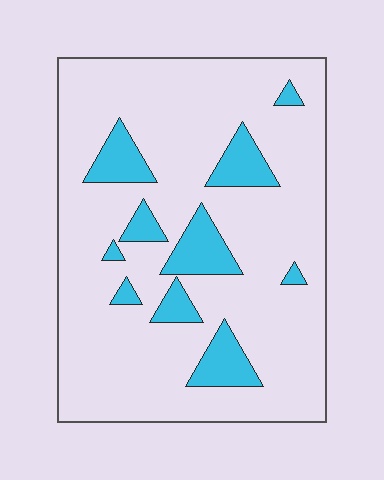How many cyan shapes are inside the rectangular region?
10.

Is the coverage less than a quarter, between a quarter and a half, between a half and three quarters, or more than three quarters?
Less than a quarter.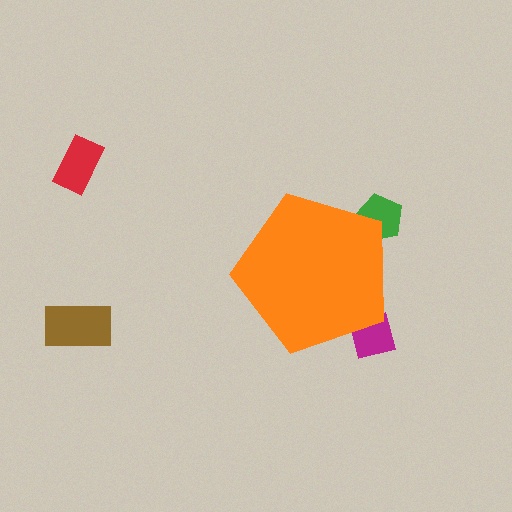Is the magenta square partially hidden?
Yes, the magenta square is partially hidden behind the orange pentagon.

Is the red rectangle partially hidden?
No, the red rectangle is fully visible.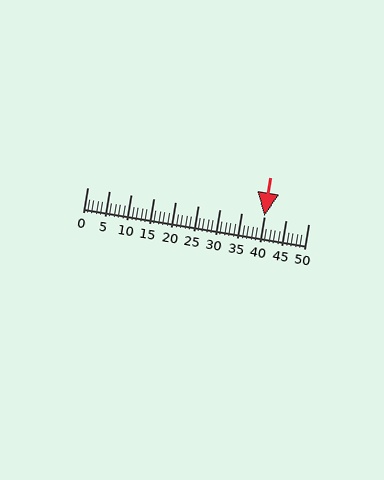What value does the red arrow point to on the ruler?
The red arrow points to approximately 40.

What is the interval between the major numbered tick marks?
The major tick marks are spaced 5 units apart.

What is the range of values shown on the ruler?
The ruler shows values from 0 to 50.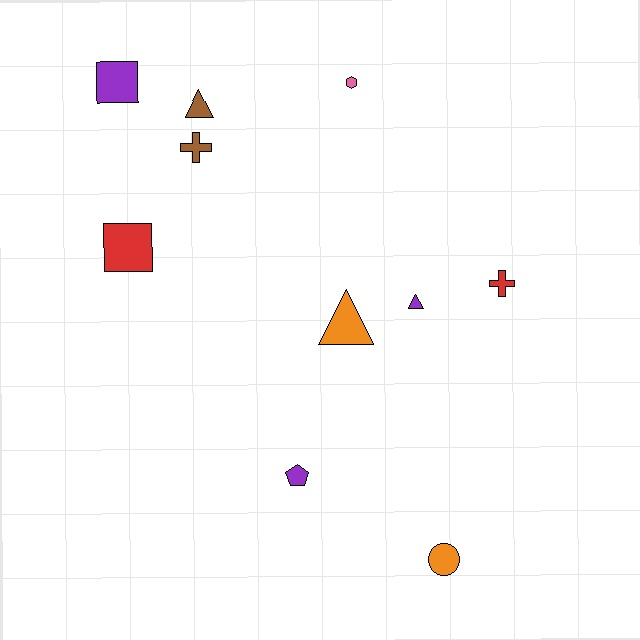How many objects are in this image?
There are 10 objects.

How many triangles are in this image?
There are 3 triangles.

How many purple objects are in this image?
There are 3 purple objects.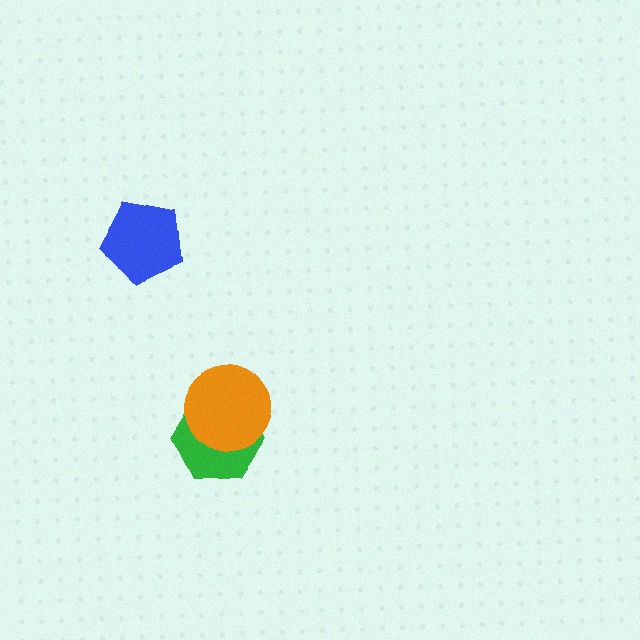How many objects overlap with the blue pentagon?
0 objects overlap with the blue pentagon.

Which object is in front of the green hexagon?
The orange circle is in front of the green hexagon.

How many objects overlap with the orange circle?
1 object overlaps with the orange circle.